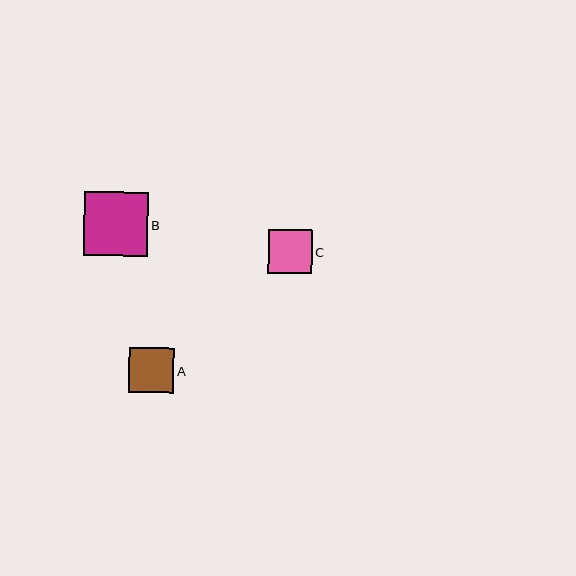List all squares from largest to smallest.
From largest to smallest: B, A, C.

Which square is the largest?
Square B is the largest with a size of approximately 64 pixels.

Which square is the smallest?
Square C is the smallest with a size of approximately 44 pixels.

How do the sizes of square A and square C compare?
Square A and square C are approximately the same size.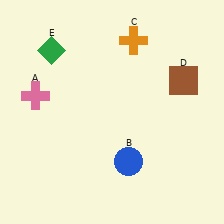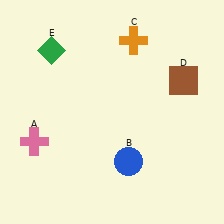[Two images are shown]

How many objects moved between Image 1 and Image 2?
1 object moved between the two images.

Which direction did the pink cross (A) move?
The pink cross (A) moved down.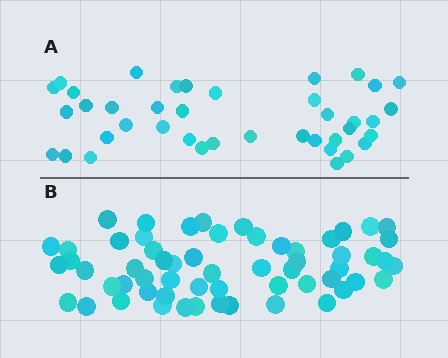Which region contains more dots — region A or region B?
Region B (the bottom region) has more dots.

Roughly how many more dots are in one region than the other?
Region B has approximately 20 more dots than region A.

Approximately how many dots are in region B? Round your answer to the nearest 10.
About 60 dots. (The exact count is 59, which rounds to 60.)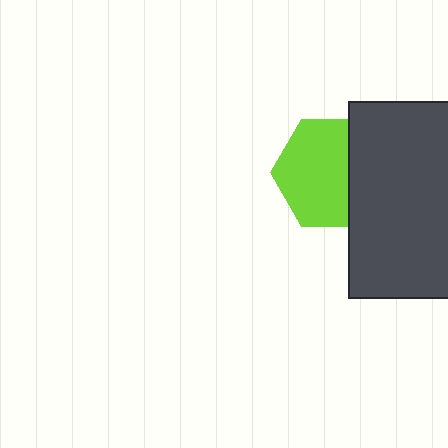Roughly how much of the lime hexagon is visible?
Most of it is visible (roughly 67%).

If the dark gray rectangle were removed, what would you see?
You would see the complete lime hexagon.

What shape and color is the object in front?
The object in front is a dark gray rectangle.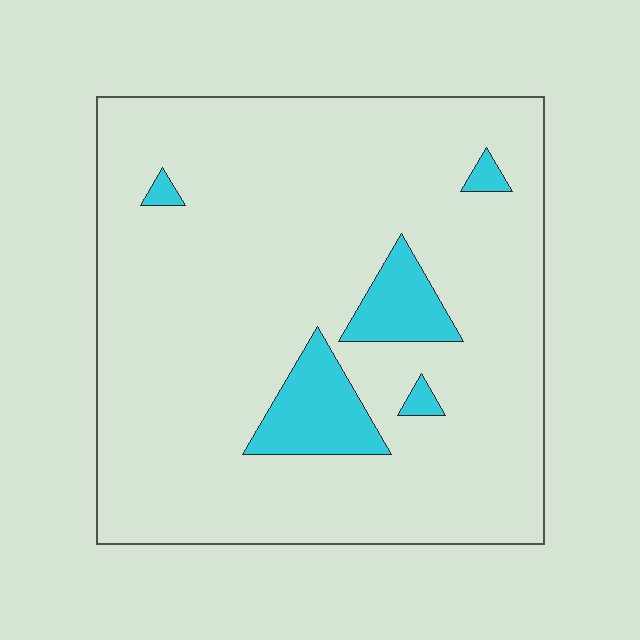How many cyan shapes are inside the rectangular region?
5.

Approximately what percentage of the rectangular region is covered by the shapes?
Approximately 10%.